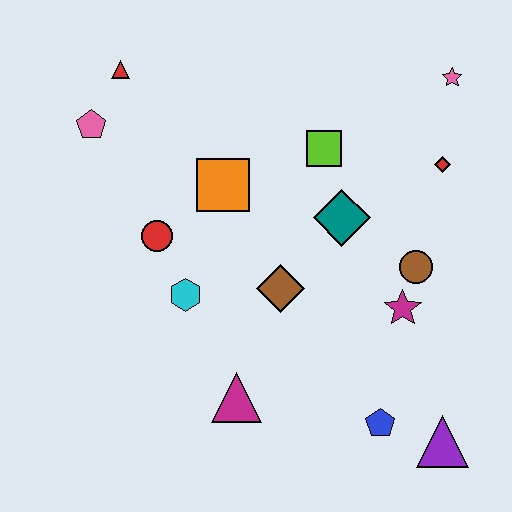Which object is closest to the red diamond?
The pink star is closest to the red diamond.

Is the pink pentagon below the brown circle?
No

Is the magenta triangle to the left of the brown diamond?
Yes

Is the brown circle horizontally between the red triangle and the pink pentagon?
No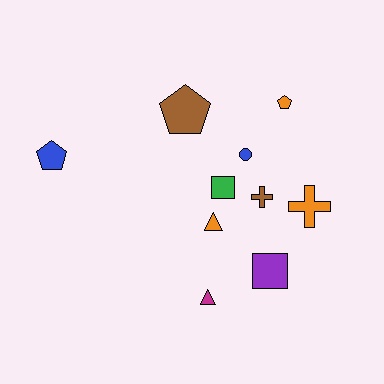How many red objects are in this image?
There are no red objects.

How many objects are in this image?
There are 10 objects.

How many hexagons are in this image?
There are no hexagons.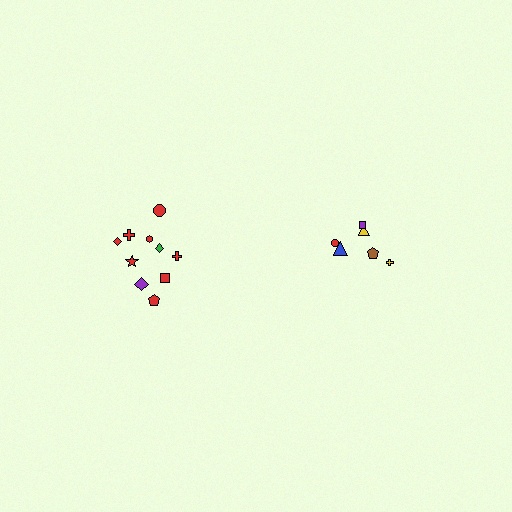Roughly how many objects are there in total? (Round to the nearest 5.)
Roughly 15 objects in total.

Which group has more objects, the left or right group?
The left group.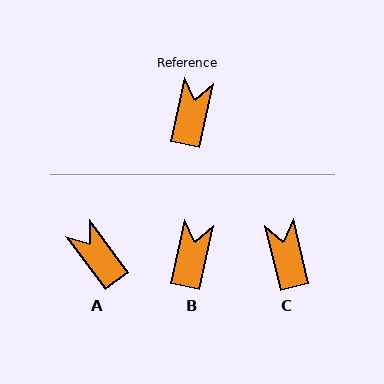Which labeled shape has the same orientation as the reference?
B.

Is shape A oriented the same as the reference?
No, it is off by about 49 degrees.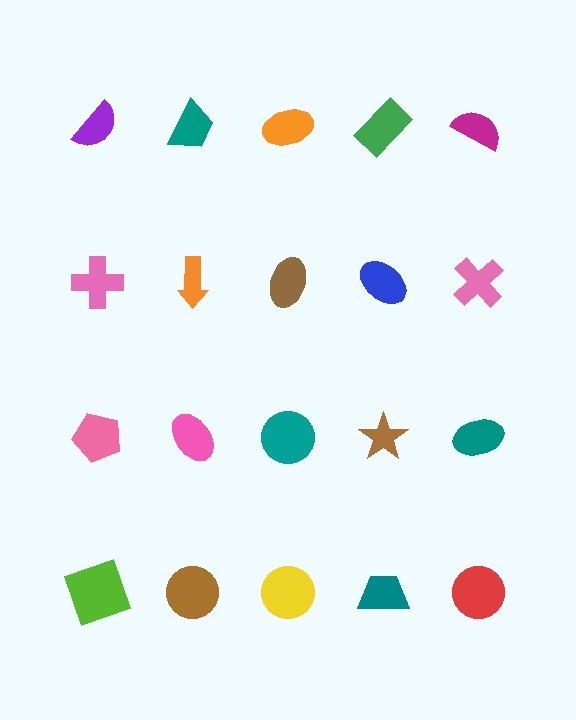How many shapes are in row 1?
5 shapes.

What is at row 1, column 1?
A purple semicircle.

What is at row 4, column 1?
A lime square.